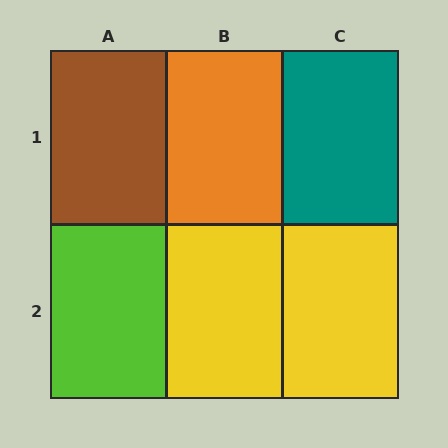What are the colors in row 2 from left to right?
Lime, yellow, yellow.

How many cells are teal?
1 cell is teal.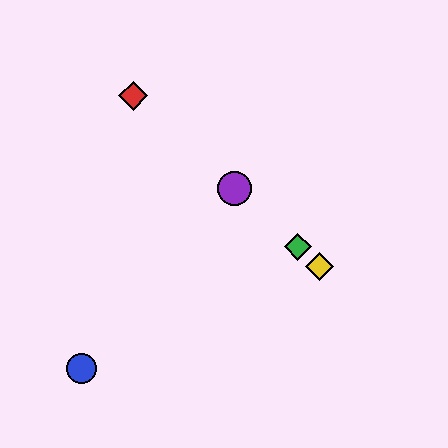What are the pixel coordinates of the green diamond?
The green diamond is at (298, 247).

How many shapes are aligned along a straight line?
4 shapes (the red diamond, the green diamond, the yellow diamond, the purple circle) are aligned along a straight line.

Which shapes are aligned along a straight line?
The red diamond, the green diamond, the yellow diamond, the purple circle are aligned along a straight line.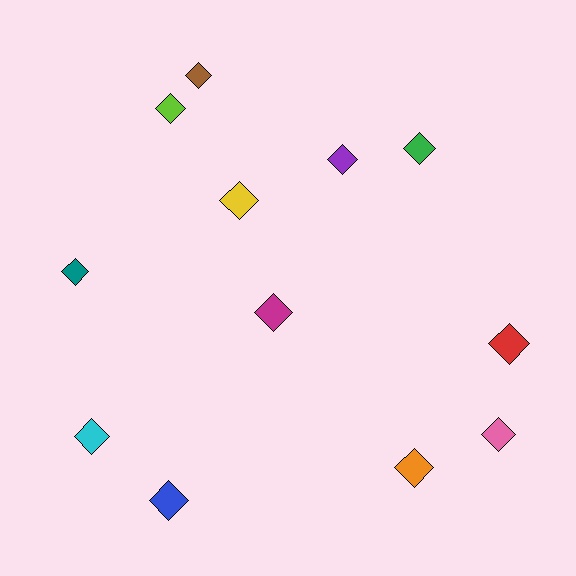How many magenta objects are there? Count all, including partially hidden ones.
There is 1 magenta object.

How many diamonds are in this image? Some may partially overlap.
There are 12 diamonds.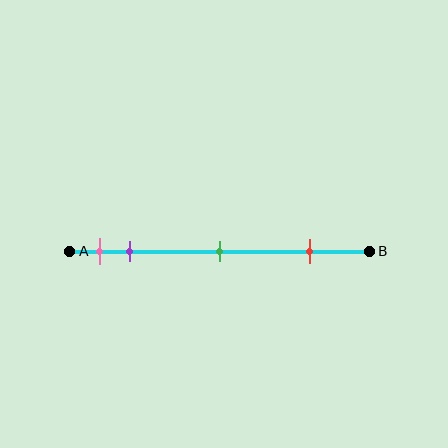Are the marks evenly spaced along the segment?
No, the marks are not evenly spaced.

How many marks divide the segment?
There are 4 marks dividing the segment.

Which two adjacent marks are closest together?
The pink and purple marks are the closest adjacent pair.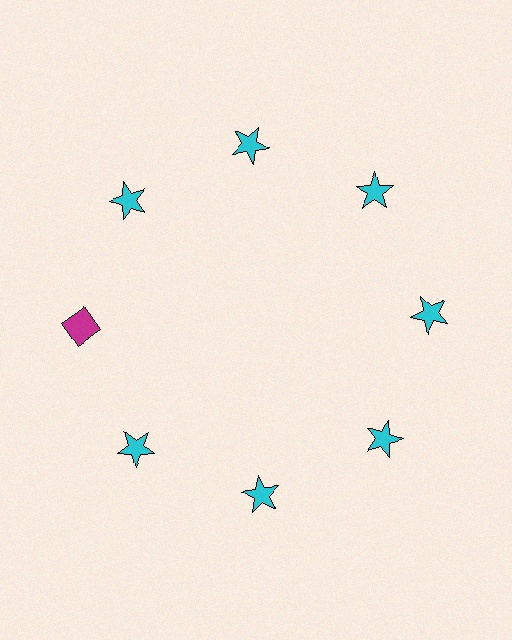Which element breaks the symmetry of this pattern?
The magenta diamond at roughly the 9 o'clock position breaks the symmetry. All other shapes are cyan stars.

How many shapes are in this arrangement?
There are 8 shapes arranged in a ring pattern.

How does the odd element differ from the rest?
It differs in both color (magenta instead of cyan) and shape (diamond instead of star).